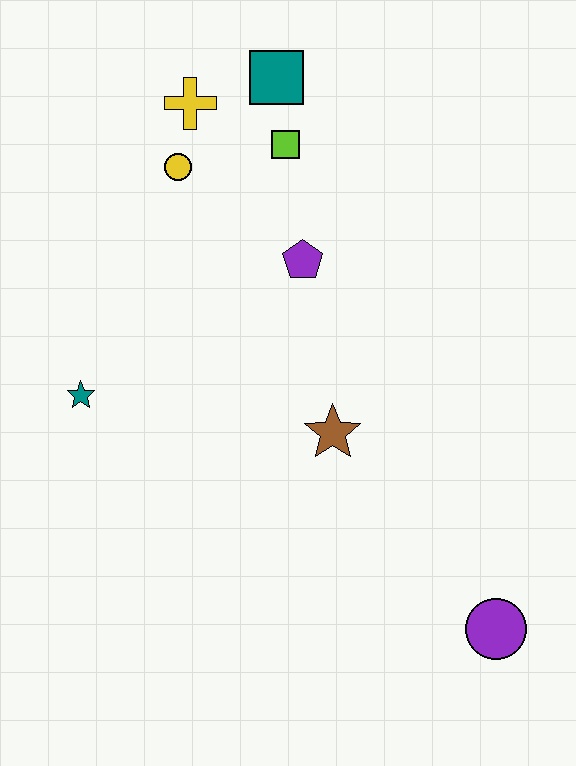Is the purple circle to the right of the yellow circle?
Yes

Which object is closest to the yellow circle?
The yellow cross is closest to the yellow circle.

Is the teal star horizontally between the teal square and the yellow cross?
No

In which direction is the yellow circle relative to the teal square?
The yellow circle is to the left of the teal square.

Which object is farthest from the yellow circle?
The purple circle is farthest from the yellow circle.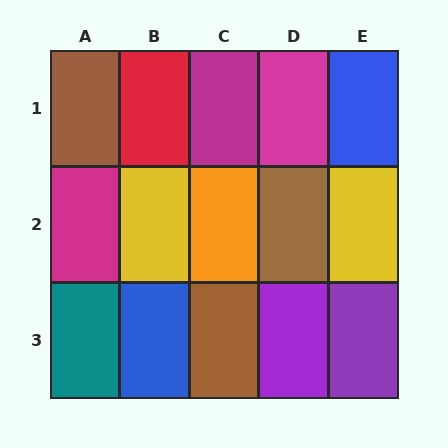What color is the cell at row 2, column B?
Yellow.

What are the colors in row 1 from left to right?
Brown, red, magenta, magenta, blue.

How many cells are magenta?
3 cells are magenta.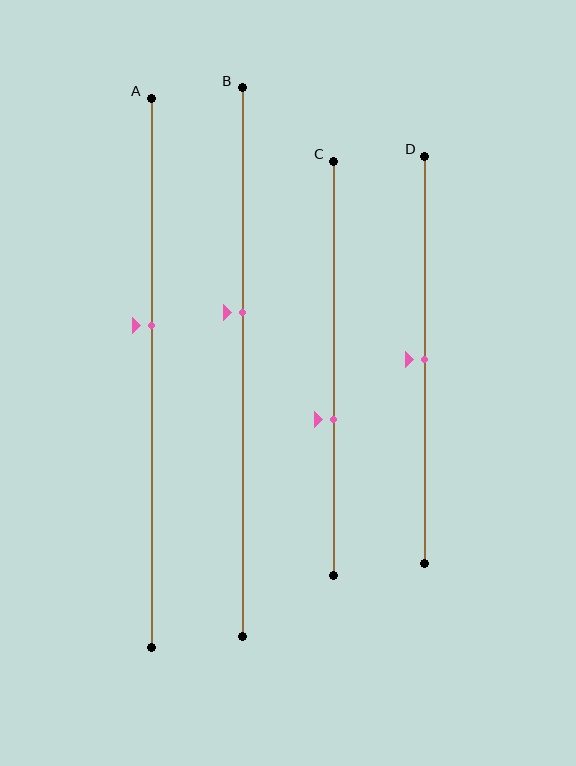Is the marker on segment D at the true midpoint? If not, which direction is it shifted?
Yes, the marker on segment D is at the true midpoint.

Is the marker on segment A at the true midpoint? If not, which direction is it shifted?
No, the marker on segment A is shifted upward by about 9% of the segment length.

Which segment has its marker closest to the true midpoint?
Segment D has its marker closest to the true midpoint.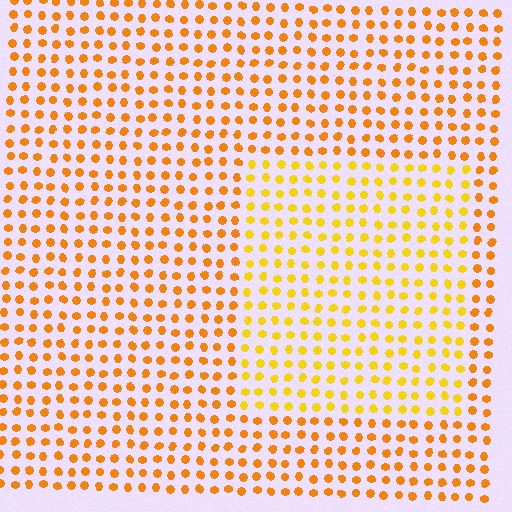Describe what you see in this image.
The image is filled with small orange elements in a uniform arrangement. A rectangle-shaped region is visible where the elements are tinted to a slightly different hue, forming a subtle color boundary.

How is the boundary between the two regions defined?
The boundary is defined purely by a slight shift in hue (about 22 degrees). Spacing, size, and orientation are identical on both sides.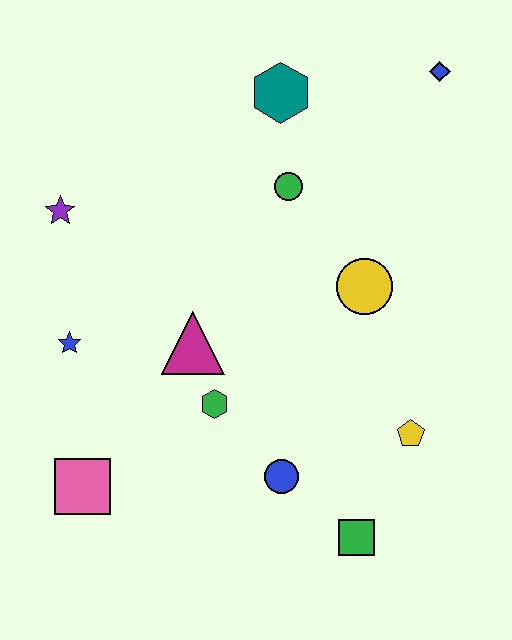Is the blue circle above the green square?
Yes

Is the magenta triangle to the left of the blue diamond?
Yes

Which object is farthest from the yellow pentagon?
The purple star is farthest from the yellow pentagon.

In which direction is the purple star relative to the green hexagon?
The purple star is above the green hexagon.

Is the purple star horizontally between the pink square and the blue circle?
No